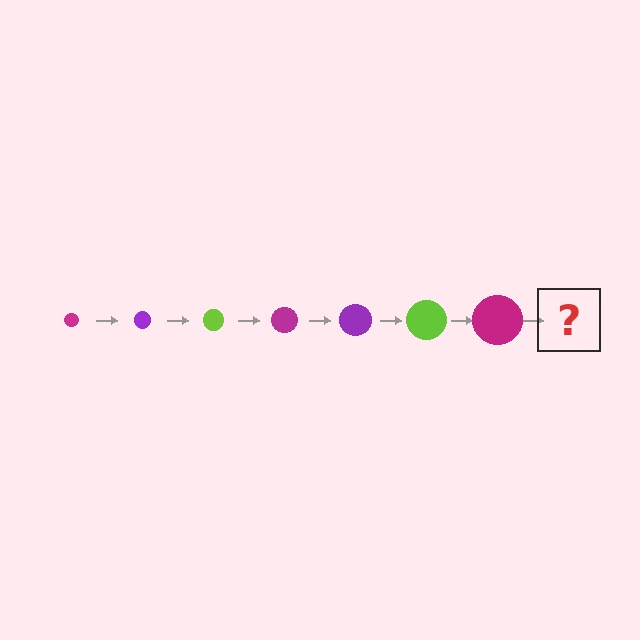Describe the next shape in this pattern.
It should be a purple circle, larger than the previous one.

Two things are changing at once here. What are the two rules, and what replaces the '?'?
The two rules are that the circle grows larger each step and the color cycles through magenta, purple, and lime. The '?' should be a purple circle, larger than the previous one.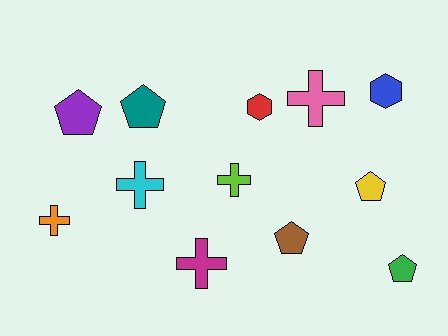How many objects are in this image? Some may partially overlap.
There are 12 objects.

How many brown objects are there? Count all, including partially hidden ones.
There is 1 brown object.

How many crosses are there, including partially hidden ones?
There are 5 crosses.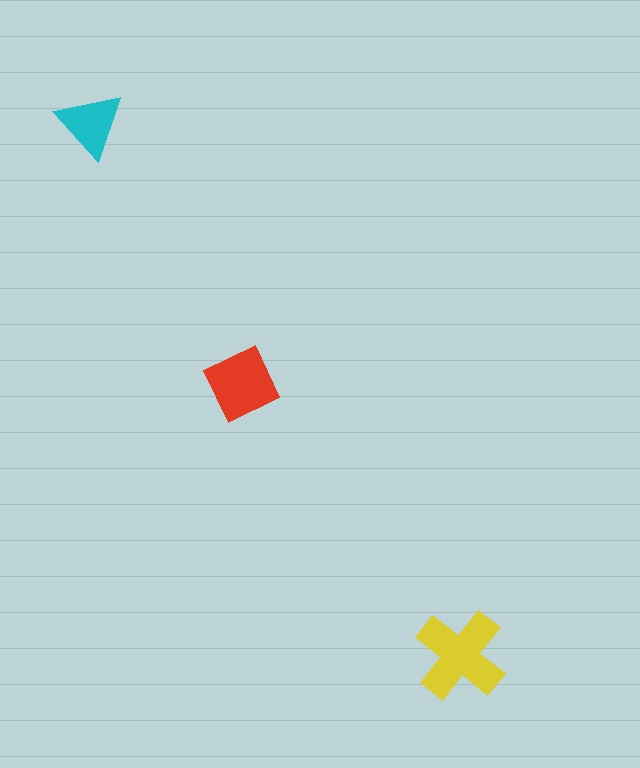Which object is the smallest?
The cyan triangle.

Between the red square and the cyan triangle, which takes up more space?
The red square.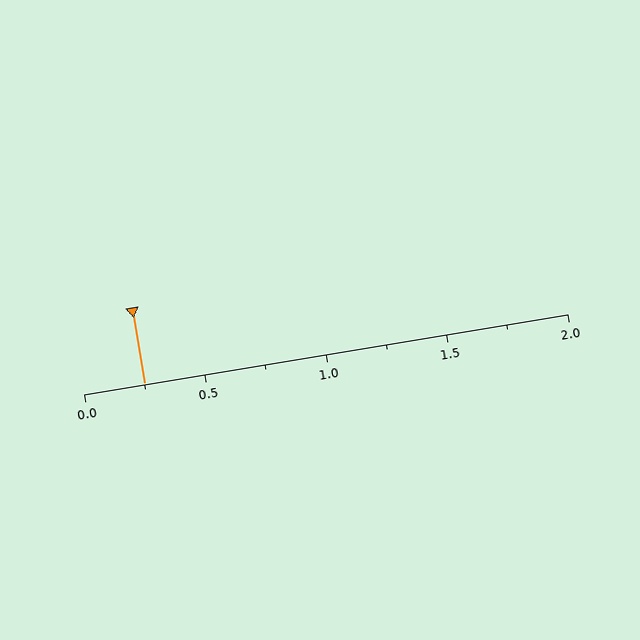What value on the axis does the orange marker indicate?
The marker indicates approximately 0.25.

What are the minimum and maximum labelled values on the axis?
The axis runs from 0.0 to 2.0.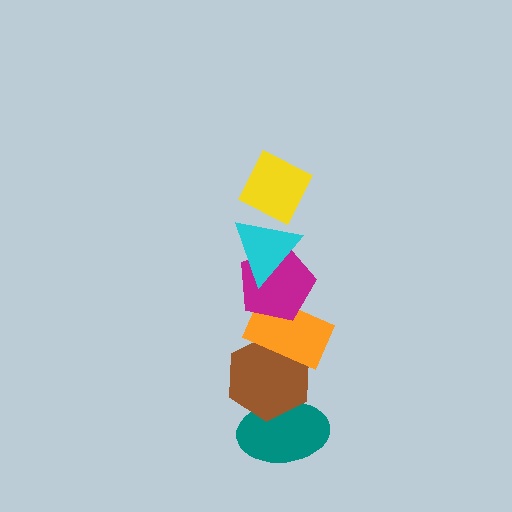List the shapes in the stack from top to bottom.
From top to bottom: the yellow diamond, the cyan triangle, the magenta pentagon, the orange rectangle, the brown hexagon, the teal ellipse.